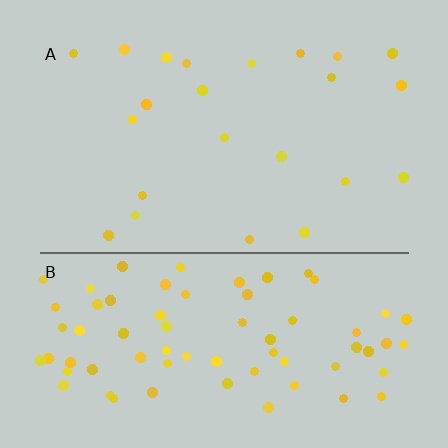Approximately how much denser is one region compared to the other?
Approximately 3.3× — region B over region A.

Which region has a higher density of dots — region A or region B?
B (the bottom).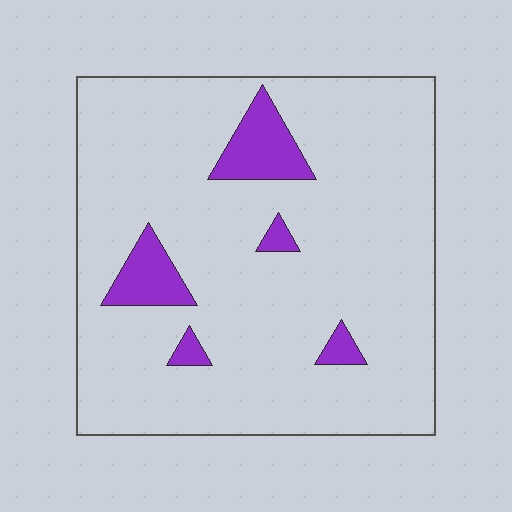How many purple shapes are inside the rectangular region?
5.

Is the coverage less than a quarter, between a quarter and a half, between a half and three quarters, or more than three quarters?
Less than a quarter.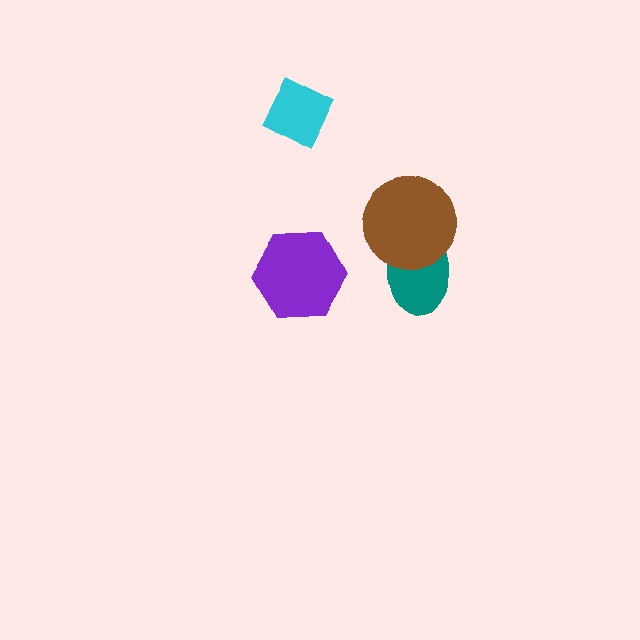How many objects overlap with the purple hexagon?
0 objects overlap with the purple hexagon.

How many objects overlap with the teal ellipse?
1 object overlaps with the teal ellipse.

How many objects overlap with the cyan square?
0 objects overlap with the cyan square.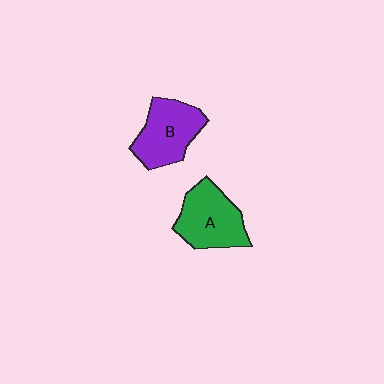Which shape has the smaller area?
Shape B (purple).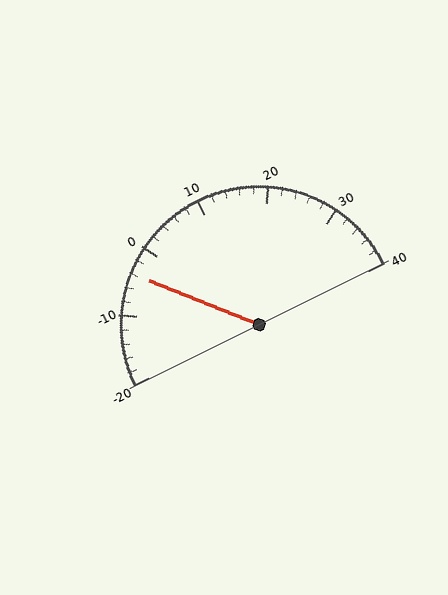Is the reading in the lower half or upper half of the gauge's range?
The reading is in the lower half of the range (-20 to 40).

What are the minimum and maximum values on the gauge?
The gauge ranges from -20 to 40.